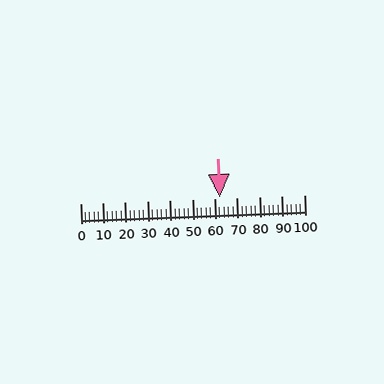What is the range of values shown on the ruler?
The ruler shows values from 0 to 100.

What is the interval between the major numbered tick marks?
The major tick marks are spaced 10 units apart.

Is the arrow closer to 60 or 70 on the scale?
The arrow is closer to 60.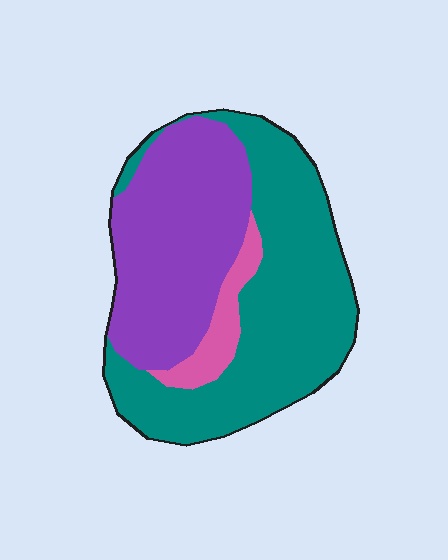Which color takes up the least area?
Pink, at roughly 10%.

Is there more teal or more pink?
Teal.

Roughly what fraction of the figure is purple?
Purple covers around 40% of the figure.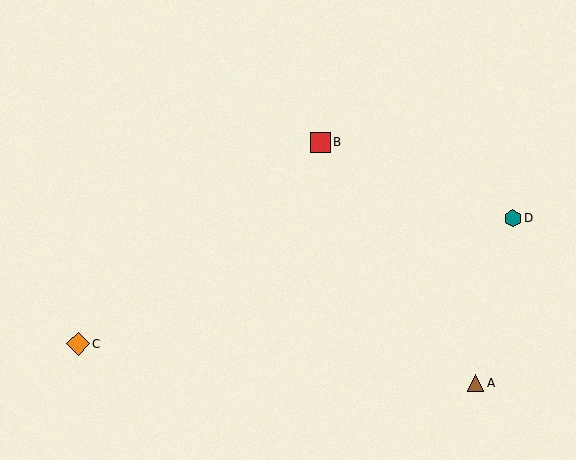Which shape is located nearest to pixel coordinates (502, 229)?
The teal hexagon (labeled D) at (513, 218) is nearest to that location.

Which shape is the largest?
The orange diamond (labeled C) is the largest.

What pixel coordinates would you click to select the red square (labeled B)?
Click at (320, 142) to select the red square B.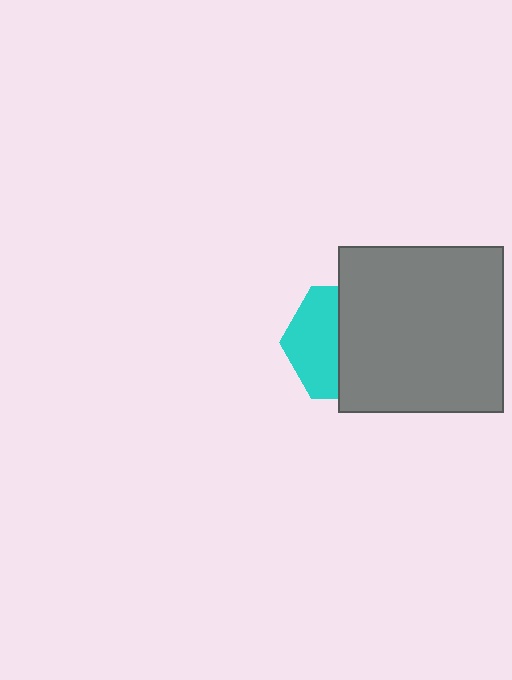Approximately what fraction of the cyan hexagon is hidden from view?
Roughly 56% of the cyan hexagon is hidden behind the gray square.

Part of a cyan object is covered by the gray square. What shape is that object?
It is a hexagon.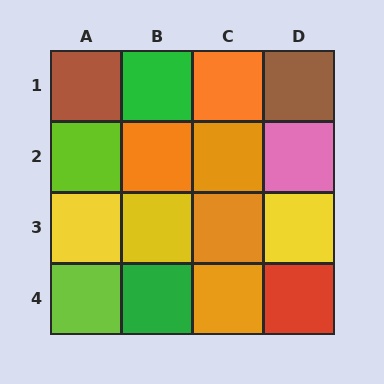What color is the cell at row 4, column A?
Lime.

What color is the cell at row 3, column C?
Orange.